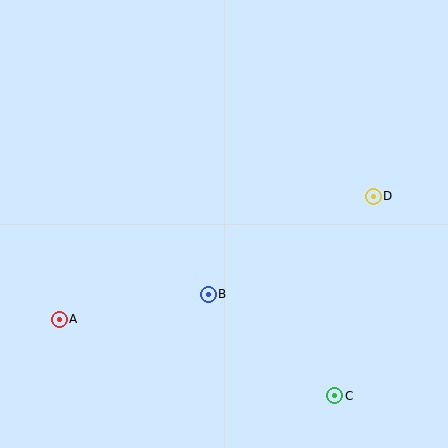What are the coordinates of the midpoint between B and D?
The midpoint between B and D is at (291, 245).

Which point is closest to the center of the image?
Point B at (208, 294) is closest to the center.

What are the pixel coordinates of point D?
Point D is at (373, 196).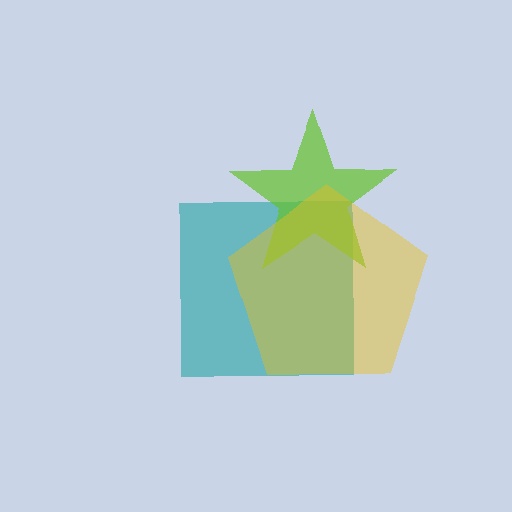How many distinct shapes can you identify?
There are 3 distinct shapes: a teal square, a lime star, a yellow pentagon.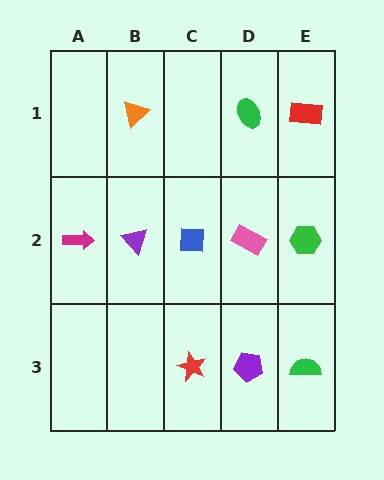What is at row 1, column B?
An orange triangle.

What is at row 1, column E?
A red rectangle.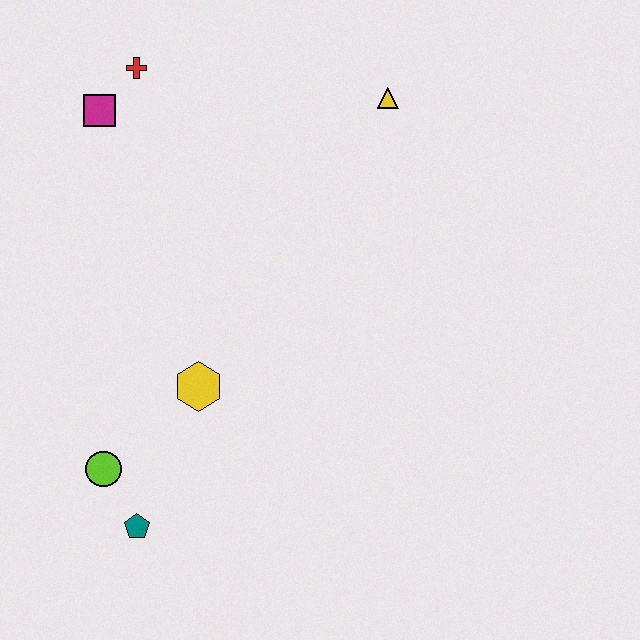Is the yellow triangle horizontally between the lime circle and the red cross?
No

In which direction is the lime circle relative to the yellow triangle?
The lime circle is below the yellow triangle.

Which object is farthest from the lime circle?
The yellow triangle is farthest from the lime circle.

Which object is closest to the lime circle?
The teal pentagon is closest to the lime circle.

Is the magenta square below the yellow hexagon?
No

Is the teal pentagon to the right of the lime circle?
Yes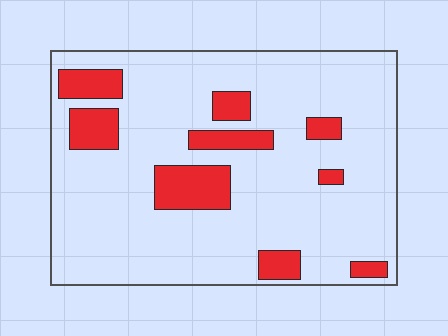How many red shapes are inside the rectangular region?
9.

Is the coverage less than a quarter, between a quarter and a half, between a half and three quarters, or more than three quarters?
Less than a quarter.